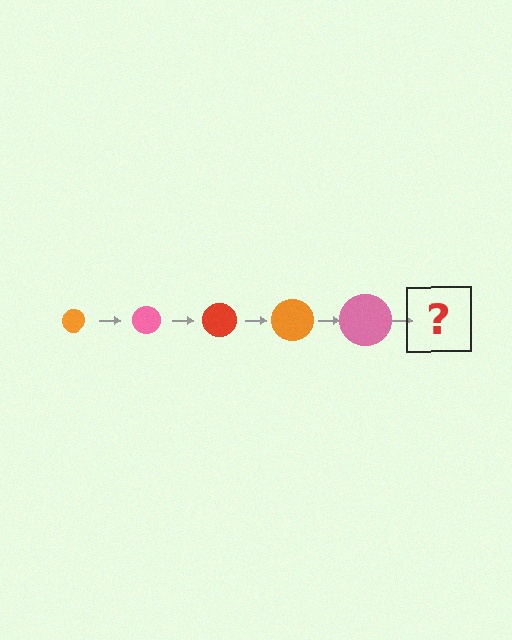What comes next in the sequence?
The next element should be a red circle, larger than the previous one.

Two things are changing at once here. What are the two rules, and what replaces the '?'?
The two rules are that the circle grows larger each step and the color cycles through orange, pink, and red. The '?' should be a red circle, larger than the previous one.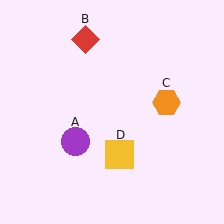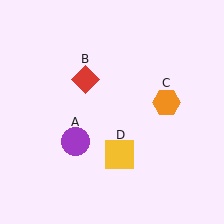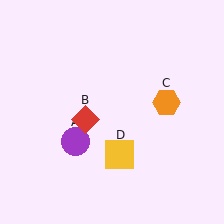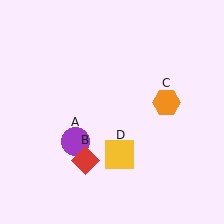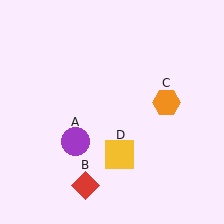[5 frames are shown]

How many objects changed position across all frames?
1 object changed position: red diamond (object B).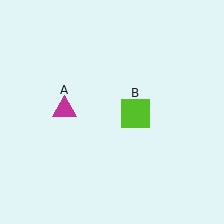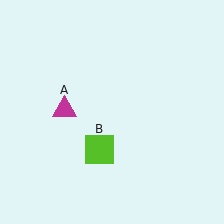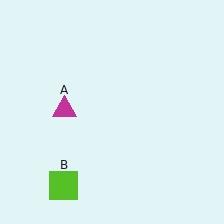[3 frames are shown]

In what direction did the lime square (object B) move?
The lime square (object B) moved down and to the left.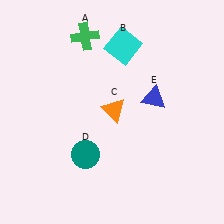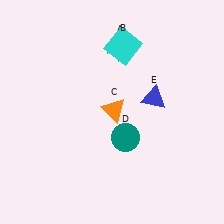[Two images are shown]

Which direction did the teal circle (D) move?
The teal circle (D) moved right.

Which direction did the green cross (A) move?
The green cross (A) moved right.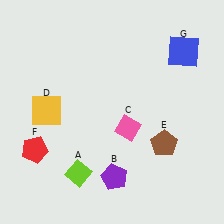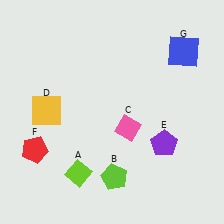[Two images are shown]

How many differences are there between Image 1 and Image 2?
There are 2 differences between the two images.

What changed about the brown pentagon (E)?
In Image 1, E is brown. In Image 2, it changed to purple.